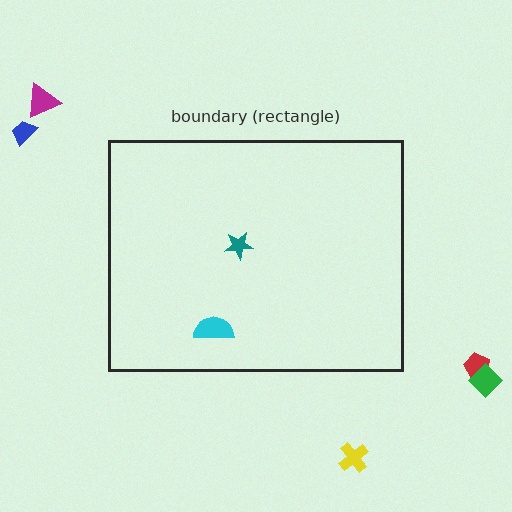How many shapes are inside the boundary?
2 inside, 5 outside.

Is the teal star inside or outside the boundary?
Inside.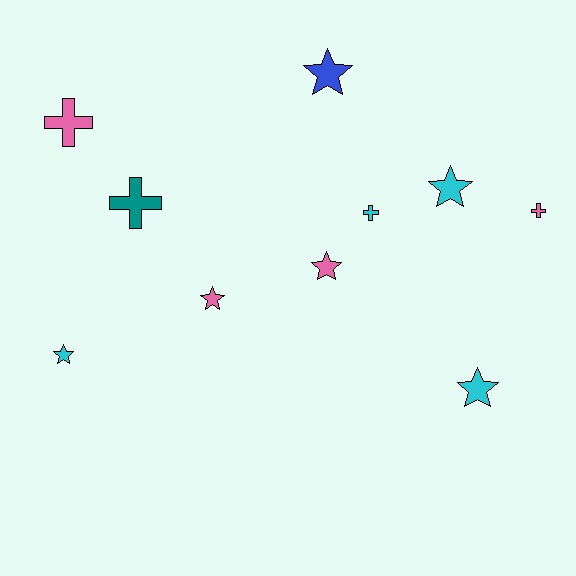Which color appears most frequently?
Cyan, with 4 objects.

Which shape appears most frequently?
Star, with 6 objects.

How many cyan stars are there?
There are 3 cyan stars.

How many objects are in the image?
There are 10 objects.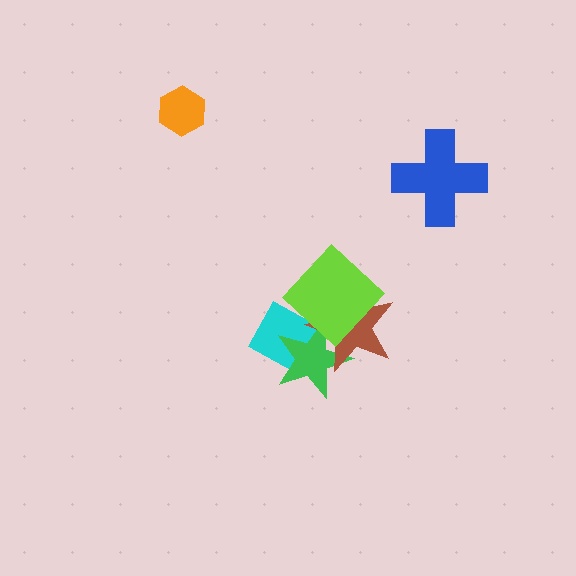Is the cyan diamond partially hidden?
Yes, it is partially covered by another shape.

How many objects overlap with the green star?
3 objects overlap with the green star.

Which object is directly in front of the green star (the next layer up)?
The brown star is directly in front of the green star.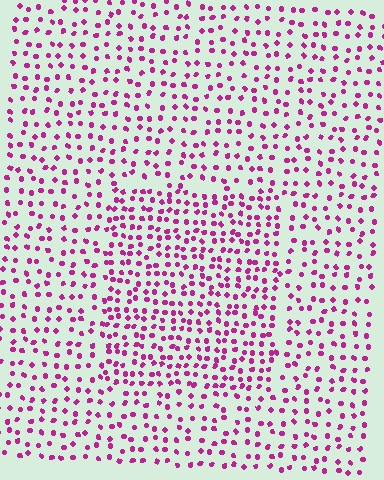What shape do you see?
I see a rectangle.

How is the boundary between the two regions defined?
The boundary is defined by a change in element density (approximately 1.6x ratio). All elements are the same color, size, and shape.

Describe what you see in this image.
The image contains small magenta elements arranged at two different densities. A rectangle-shaped region is visible where the elements are more densely packed than the surrounding area.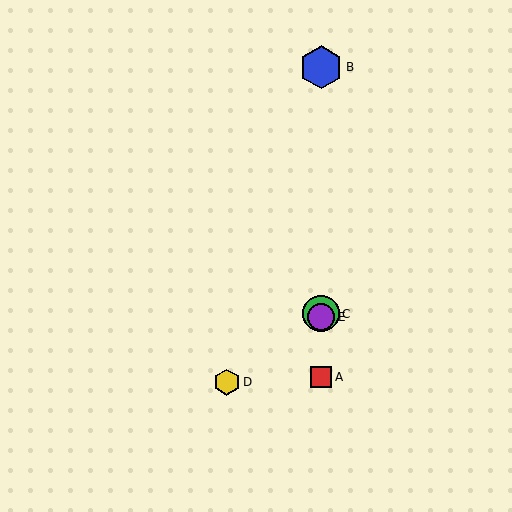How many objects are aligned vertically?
4 objects (A, B, C, E) are aligned vertically.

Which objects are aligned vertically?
Objects A, B, C, E are aligned vertically.